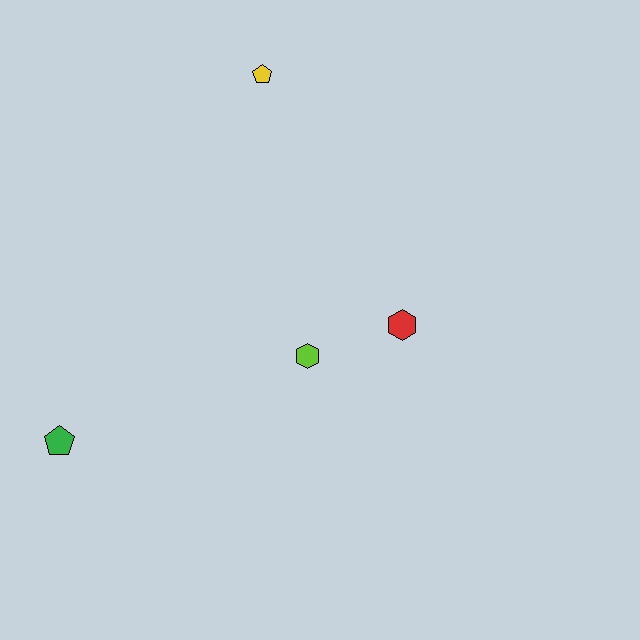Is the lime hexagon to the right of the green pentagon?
Yes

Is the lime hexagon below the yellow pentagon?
Yes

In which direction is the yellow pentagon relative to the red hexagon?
The yellow pentagon is above the red hexagon.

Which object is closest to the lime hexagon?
The red hexagon is closest to the lime hexagon.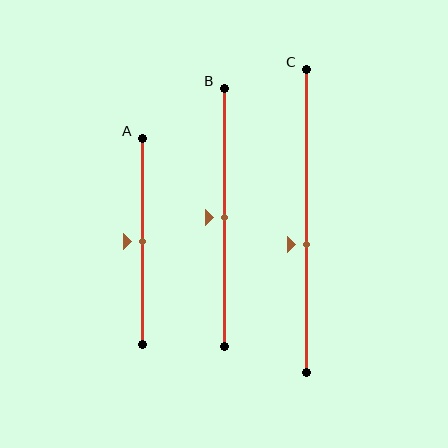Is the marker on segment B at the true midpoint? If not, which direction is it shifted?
Yes, the marker on segment B is at the true midpoint.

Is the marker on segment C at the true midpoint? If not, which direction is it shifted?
No, the marker on segment C is shifted downward by about 8% of the segment length.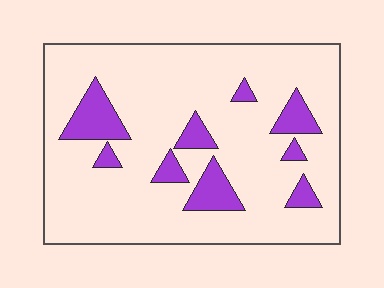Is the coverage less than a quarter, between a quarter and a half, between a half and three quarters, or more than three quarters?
Less than a quarter.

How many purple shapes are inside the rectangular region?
9.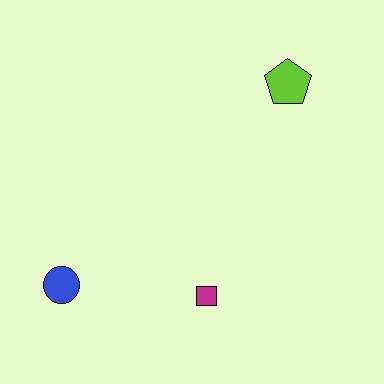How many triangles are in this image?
There are no triangles.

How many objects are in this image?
There are 3 objects.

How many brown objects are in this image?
There are no brown objects.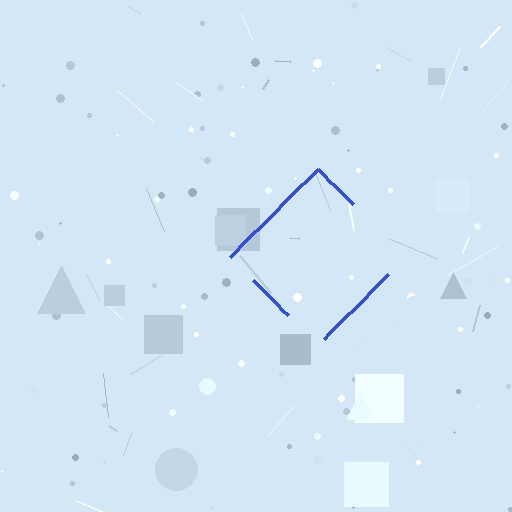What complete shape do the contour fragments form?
The contour fragments form a diamond.